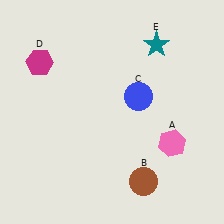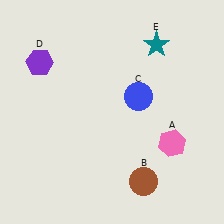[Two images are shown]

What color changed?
The hexagon (D) changed from magenta in Image 1 to purple in Image 2.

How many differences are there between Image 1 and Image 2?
There is 1 difference between the two images.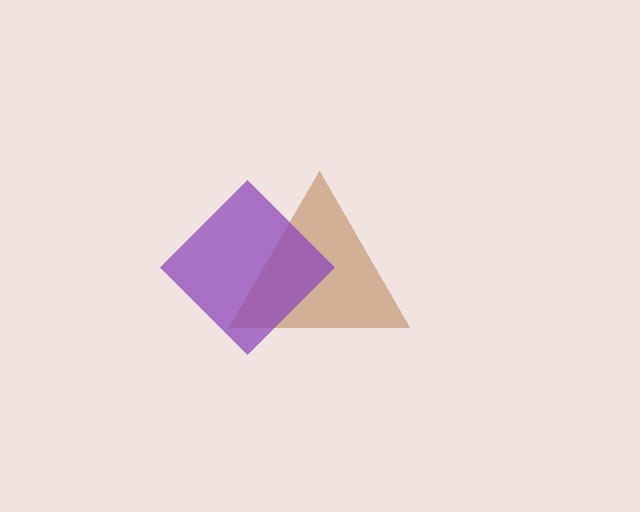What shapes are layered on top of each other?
The layered shapes are: a brown triangle, a purple diamond.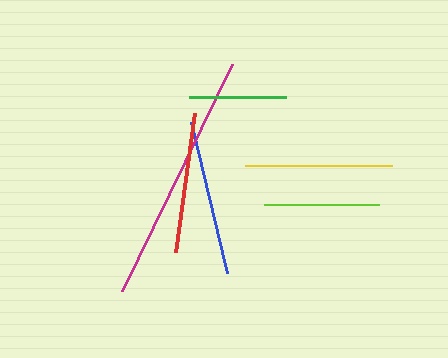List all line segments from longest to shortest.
From longest to shortest: magenta, blue, yellow, red, lime, green.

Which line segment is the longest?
The magenta line is the longest at approximately 252 pixels.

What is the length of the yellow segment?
The yellow segment is approximately 147 pixels long.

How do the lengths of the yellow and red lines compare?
The yellow and red lines are approximately the same length.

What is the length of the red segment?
The red segment is approximately 141 pixels long.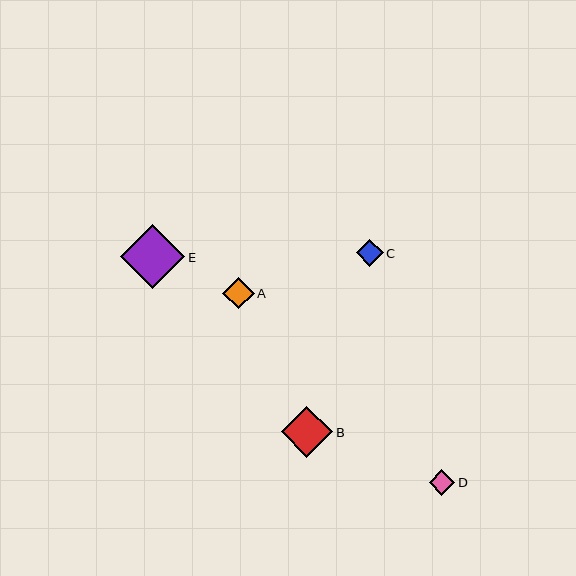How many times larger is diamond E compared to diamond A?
Diamond E is approximately 2.0 times the size of diamond A.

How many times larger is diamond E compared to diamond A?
Diamond E is approximately 2.0 times the size of diamond A.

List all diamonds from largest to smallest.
From largest to smallest: E, B, A, C, D.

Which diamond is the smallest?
Diamond D is the smallest with a size of approximately 26 pixels.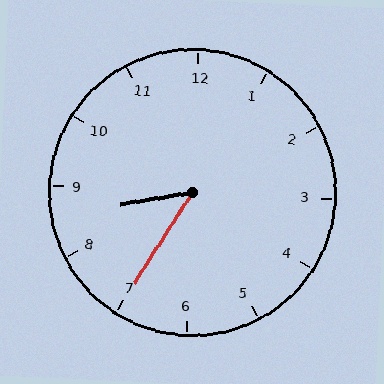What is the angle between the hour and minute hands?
Approximately 48 degrees.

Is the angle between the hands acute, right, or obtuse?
It is acute.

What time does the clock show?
8:35.